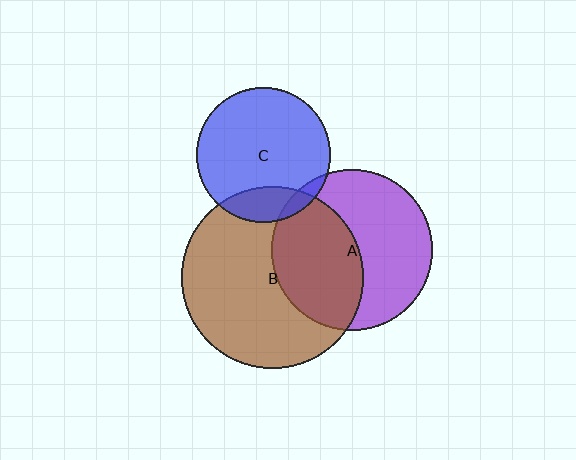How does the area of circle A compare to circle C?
Approximately 1.4 times.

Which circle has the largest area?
Circle B (brown).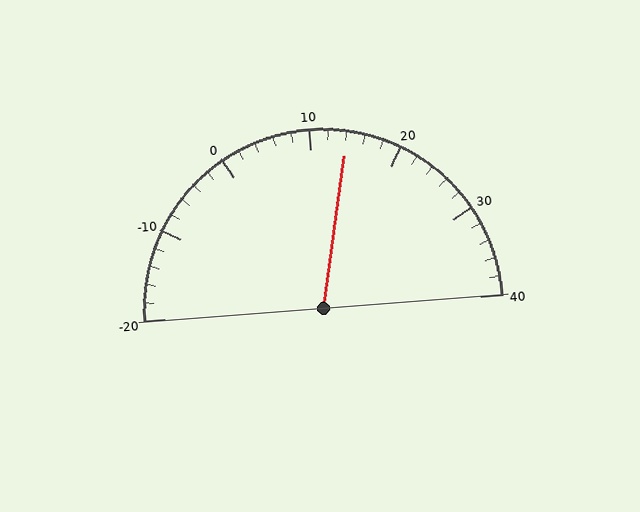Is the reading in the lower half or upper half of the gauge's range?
The reading is in the upper half of the range (-20 to 40).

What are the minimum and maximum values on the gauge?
The gauge ranges from -20 to 40.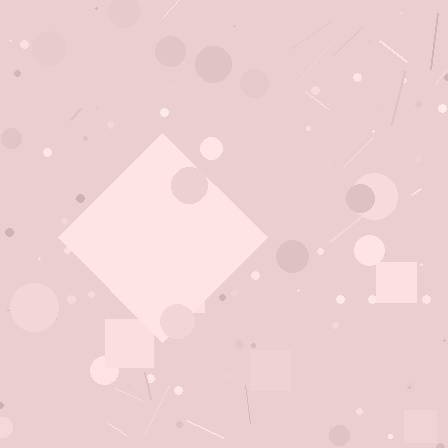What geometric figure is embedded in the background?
A diamond is embedded in the background.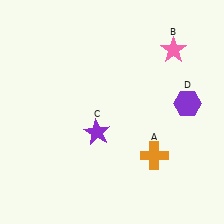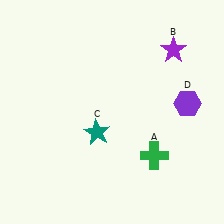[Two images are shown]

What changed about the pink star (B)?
In Image 1, B is pink. In Image 2, it changed to purple.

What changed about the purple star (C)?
In Image 1, C is purple. In Image 2, it changed to teal.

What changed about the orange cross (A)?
In Image 1, A is orange. In Image 2, it changed to green.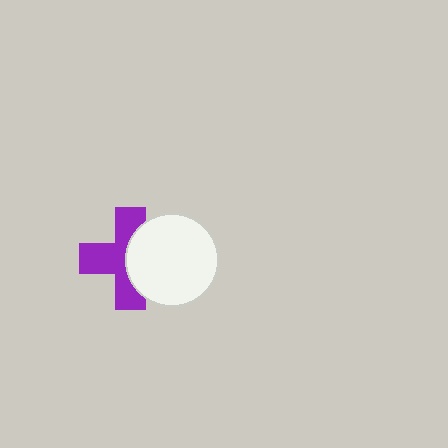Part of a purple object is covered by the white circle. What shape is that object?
It is a cross.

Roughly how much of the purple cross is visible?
About half of it is visible (roughly 58%).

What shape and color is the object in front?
The object in front is a white circle.